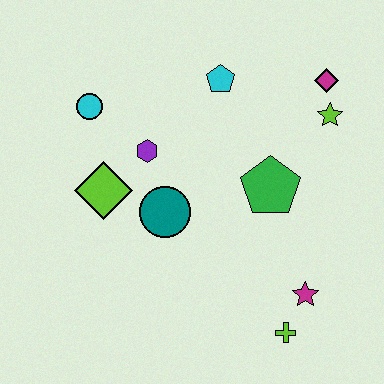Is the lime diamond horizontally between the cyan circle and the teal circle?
Yes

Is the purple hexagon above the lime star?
No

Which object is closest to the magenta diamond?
The lime star is closest to the magenta diamond.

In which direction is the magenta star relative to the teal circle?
The magenta star is to the right of the teal circle.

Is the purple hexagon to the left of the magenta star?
Yes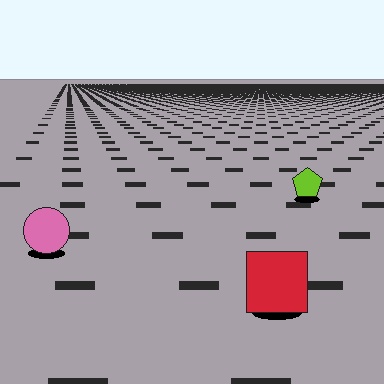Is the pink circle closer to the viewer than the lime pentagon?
Yes. The pink circle is closer — you can tell from the texture gradient: the ground texture is coarser near it.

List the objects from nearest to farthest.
From nearest to farthest: the red square, the pink circle, the lime pentagon.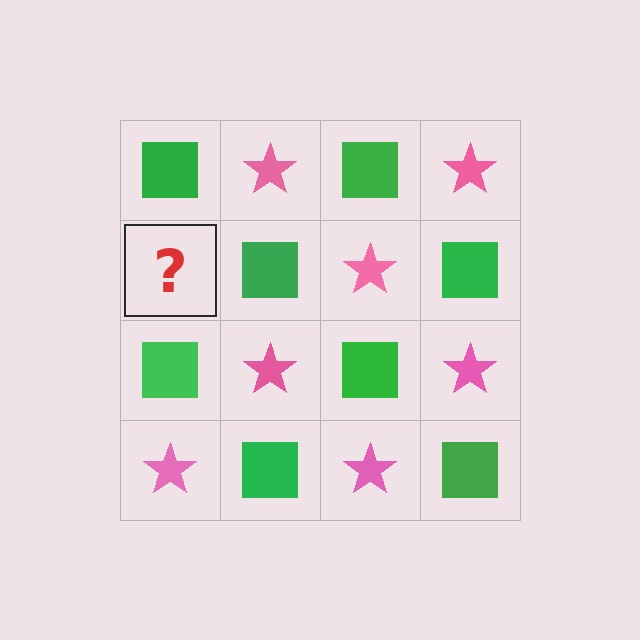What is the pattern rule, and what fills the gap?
The rule is that it alternates green square and pink star in a checkerboard pattern. The gap should be filled with a pink star.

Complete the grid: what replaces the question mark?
The question mark should be replaced with a pink star.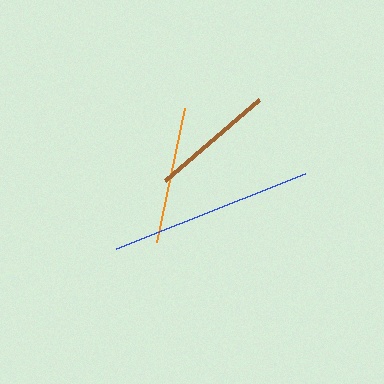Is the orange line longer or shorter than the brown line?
The orange line is longer than the brown line.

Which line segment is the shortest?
The brown line is the shortest at approximately 124 pixels.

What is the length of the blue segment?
The blue segment is approximately 203 pixels long.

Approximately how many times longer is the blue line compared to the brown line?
The blue line is approximately 1.6 times the length of the brown line.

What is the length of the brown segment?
The brown segment is approximately 124 pixels long.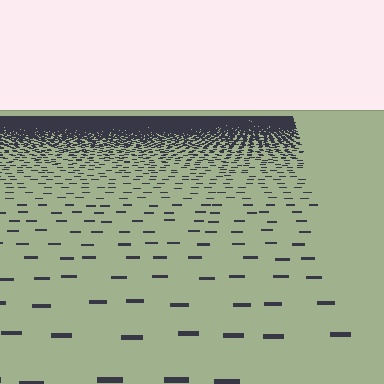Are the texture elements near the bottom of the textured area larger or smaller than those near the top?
Larger. Near the bottom, elements are closer to the viewer and appear at a bigger on-screen size.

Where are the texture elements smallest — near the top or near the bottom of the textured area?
Near the top.